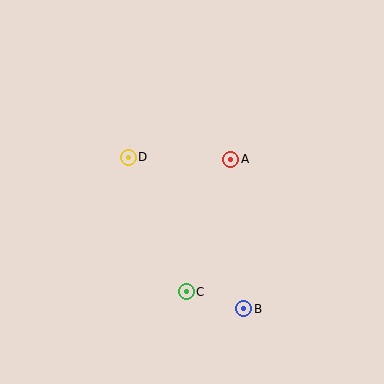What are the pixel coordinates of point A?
Point A is at (231, 159).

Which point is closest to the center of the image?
Point A at (231, 159) is closest to the center.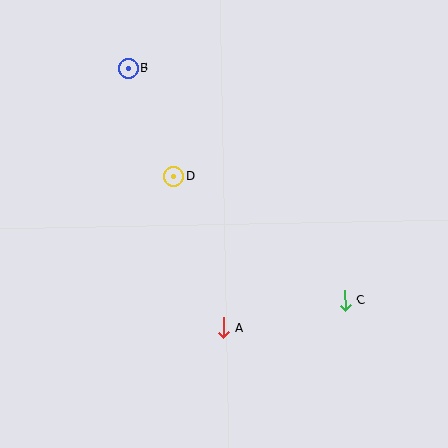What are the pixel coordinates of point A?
Point A is at (223, 328).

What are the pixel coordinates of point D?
Point D is at (174, 176).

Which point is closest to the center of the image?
Point D at (174, 176) is closest to the center.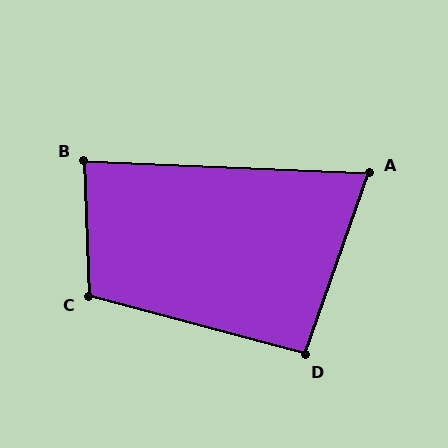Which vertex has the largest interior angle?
C, at approximately 107 degrees.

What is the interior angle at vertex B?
Approximately 86 degrees (approximately right).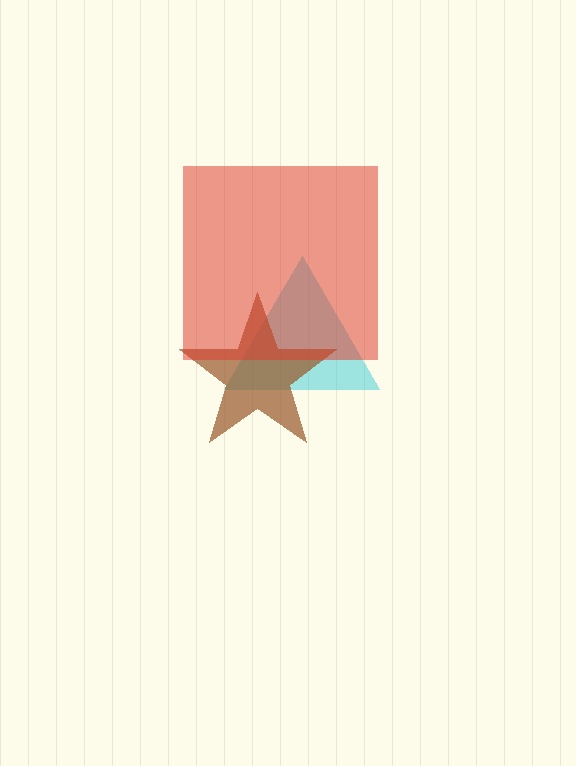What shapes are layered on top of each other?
The layered shapes are: a cyan triangle, a brown star, a red square.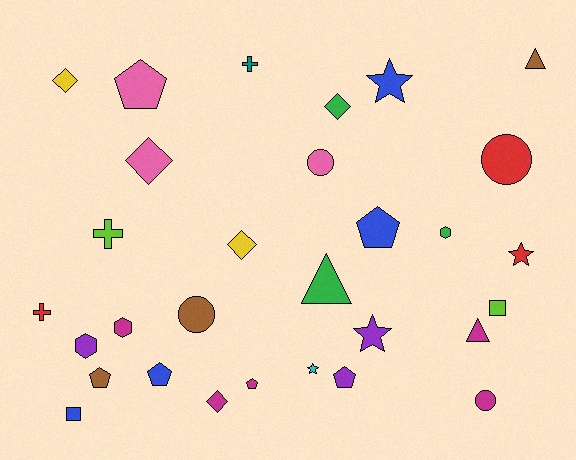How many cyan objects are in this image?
There is 1 cyan object.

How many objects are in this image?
There are 30 objects.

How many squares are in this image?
There are 2 squares.